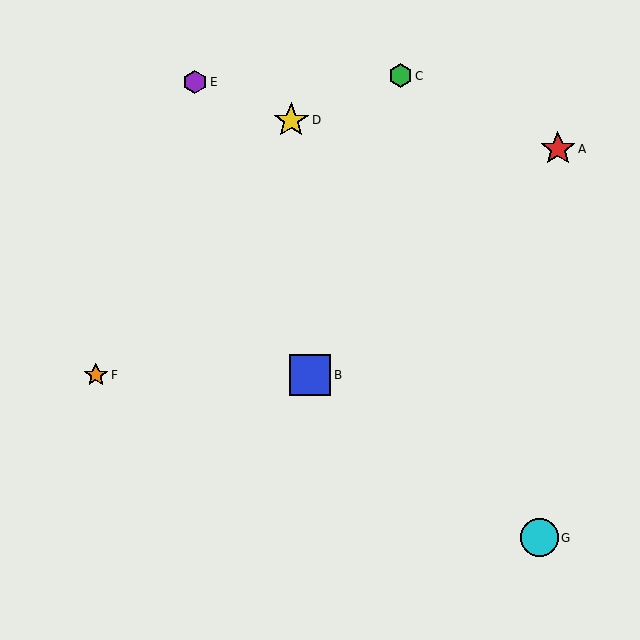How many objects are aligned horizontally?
2 objects (B, F) are aligned horizontally.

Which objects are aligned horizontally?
Objects B, F are aligned horizontally.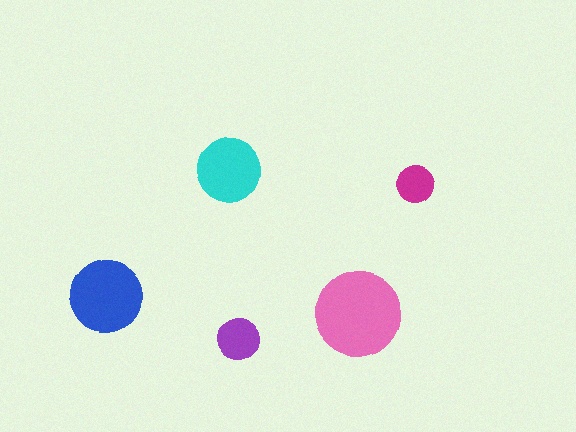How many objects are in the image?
There are 5 objects in the image.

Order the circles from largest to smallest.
the pink one, the blue one, the cyan one, the purple one, the magenta one.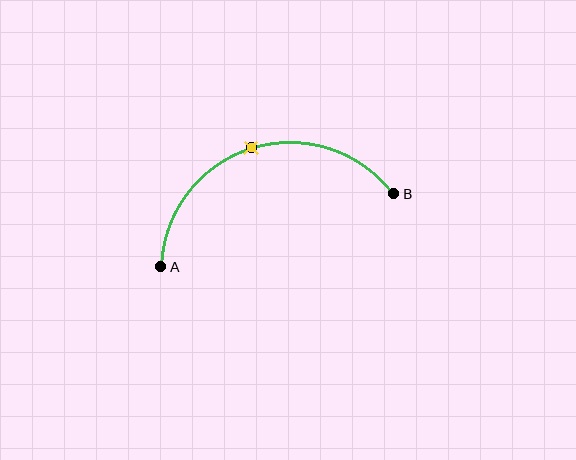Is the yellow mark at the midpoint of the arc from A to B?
Yes. The yellow mark lies on the arc at equal arc-length from both A and B — it is the arc midpoint.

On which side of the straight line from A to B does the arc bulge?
The arc bulges above the straight line connecting A and B.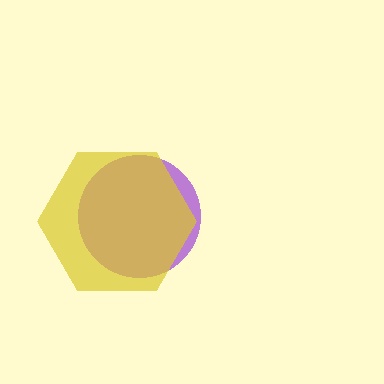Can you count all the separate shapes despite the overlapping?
Yes, there are 2 separate shapes.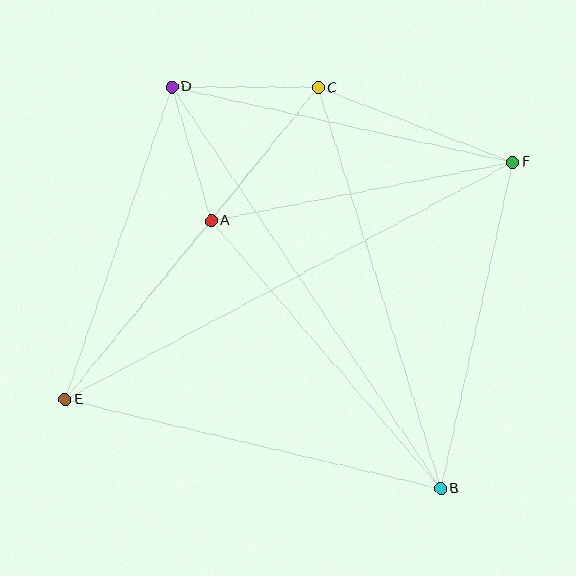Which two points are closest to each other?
Points A and D are closest to each other.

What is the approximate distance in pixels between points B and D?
The distance between B and D is approximately 483 pixels.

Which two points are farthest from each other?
Points E and F are farthest from each other.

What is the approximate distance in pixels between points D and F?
The distance between D and F is approximately 349 pixels.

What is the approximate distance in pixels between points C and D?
The distance between C and D is approximately 146 pixels.